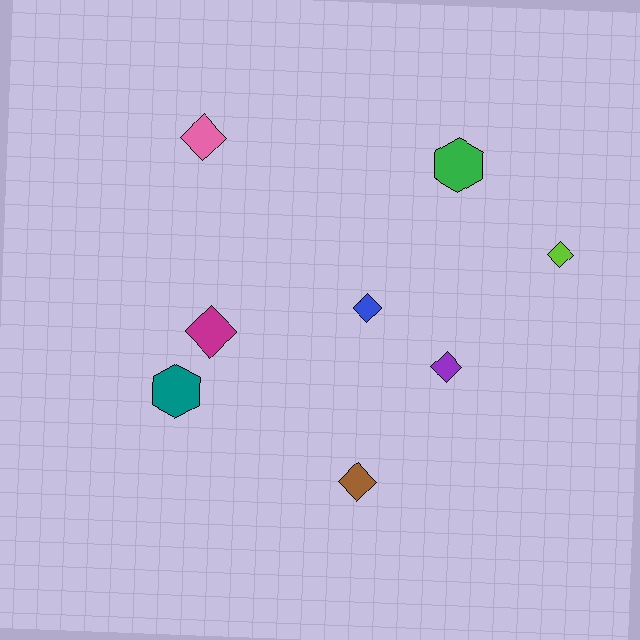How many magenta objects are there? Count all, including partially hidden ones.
There is 1 magenta object.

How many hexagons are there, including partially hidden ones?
There are 2 hexagons.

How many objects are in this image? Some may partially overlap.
There are 8 objects.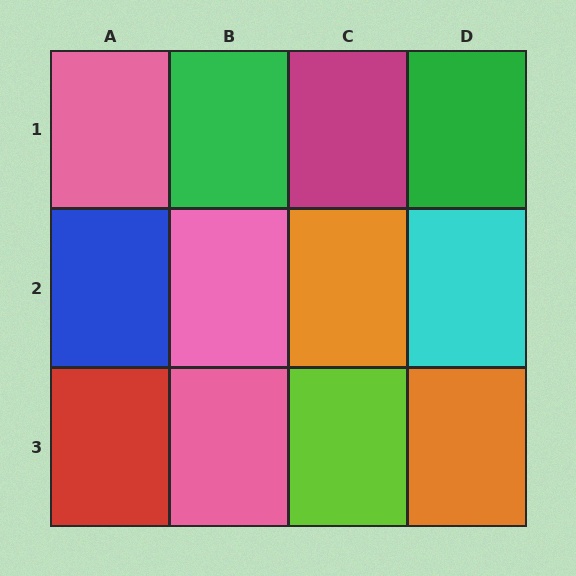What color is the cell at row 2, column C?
Orange.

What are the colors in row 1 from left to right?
Pink, green, magenta, green.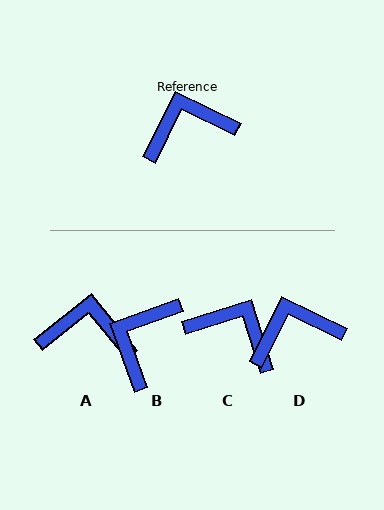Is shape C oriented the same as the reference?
No, it is off by about 47 degrees.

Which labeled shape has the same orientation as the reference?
D.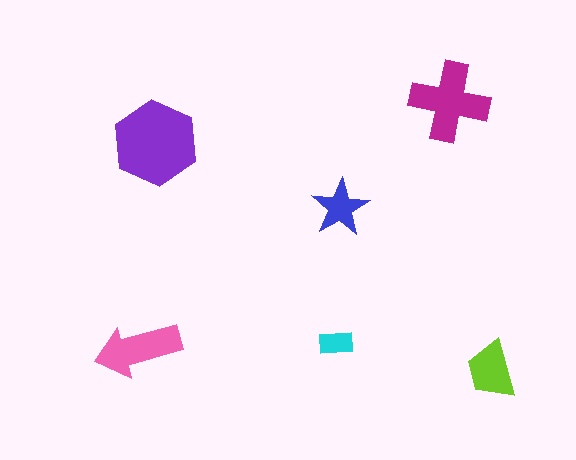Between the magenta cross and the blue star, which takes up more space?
The magenta cross.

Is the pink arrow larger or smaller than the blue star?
Larger.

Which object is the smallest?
The cyan rectangle.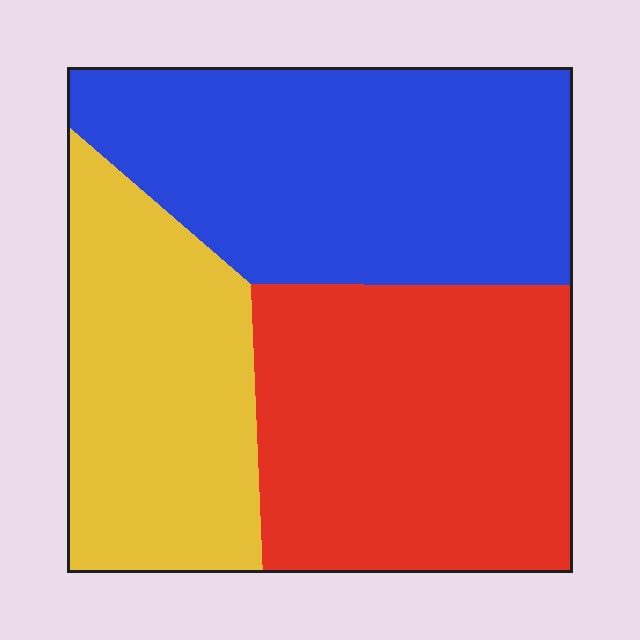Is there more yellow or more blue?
Blue.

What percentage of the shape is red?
Red covers 36% of the shape.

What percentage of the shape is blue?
Blue covers 37% of the shape.